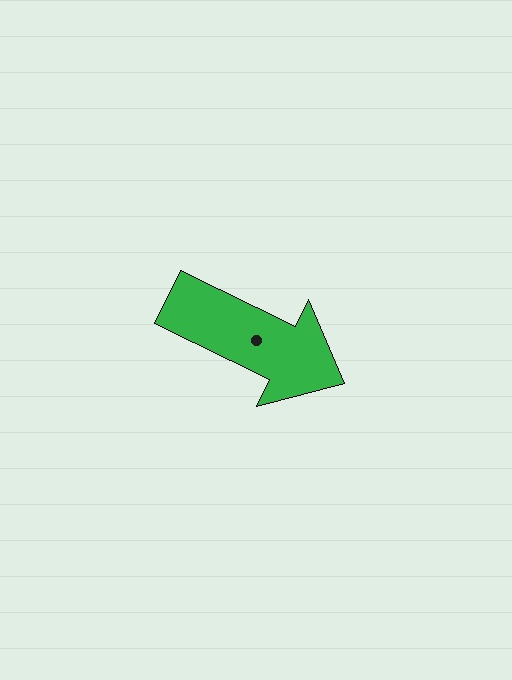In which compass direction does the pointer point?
Southeast.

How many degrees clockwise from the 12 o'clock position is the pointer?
Approximately 116 degrees.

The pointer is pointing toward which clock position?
Roughly 4 o'clock.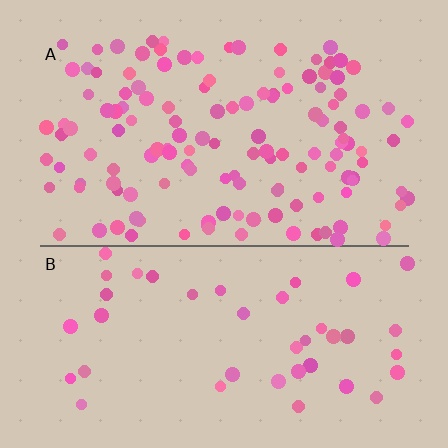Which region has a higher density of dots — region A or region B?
A (the top).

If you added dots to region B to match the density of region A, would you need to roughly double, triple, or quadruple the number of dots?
Approximately triple.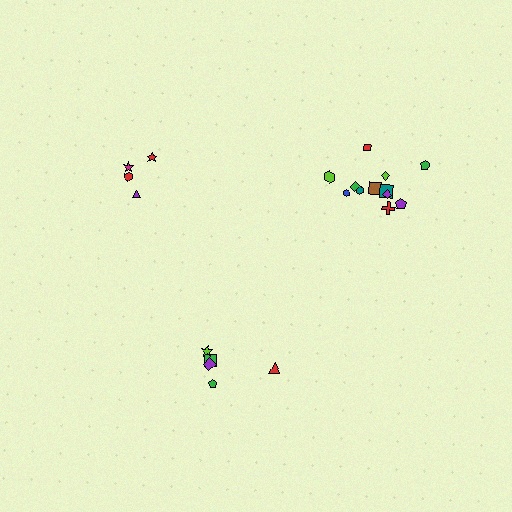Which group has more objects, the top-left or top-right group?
The top-right group.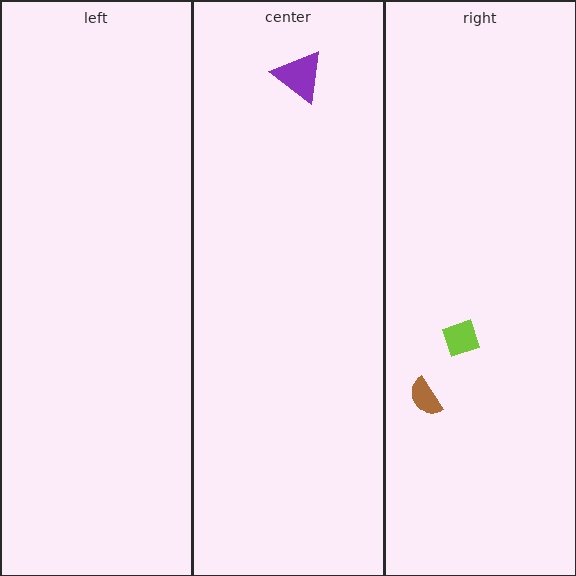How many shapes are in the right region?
2.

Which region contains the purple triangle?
The center region.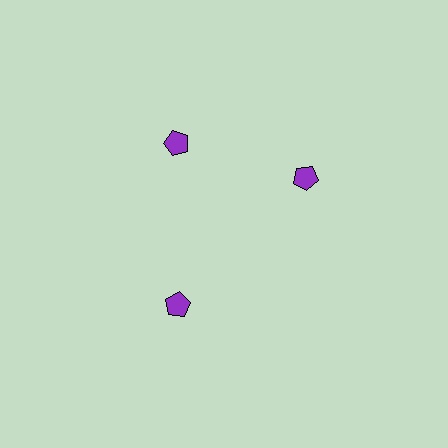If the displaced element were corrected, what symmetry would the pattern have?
It would have 3-fold rotational symmetry — the pattern would map onto itself every 120 degrees.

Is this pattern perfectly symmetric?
No. The 3 purple pentagons are arranged in a ring, but one element near the 3 o'clock position is rotated out of alignment along the ring, breaking the 3-fold rotational symmetry.